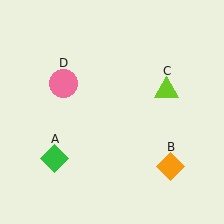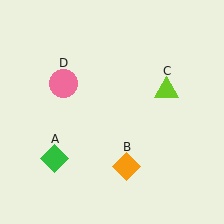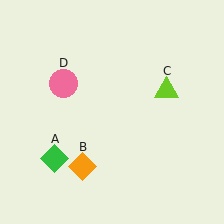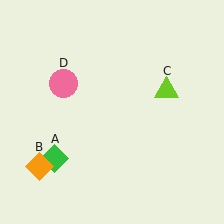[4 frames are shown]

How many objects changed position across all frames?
1 object changed position: orange diamond (object B).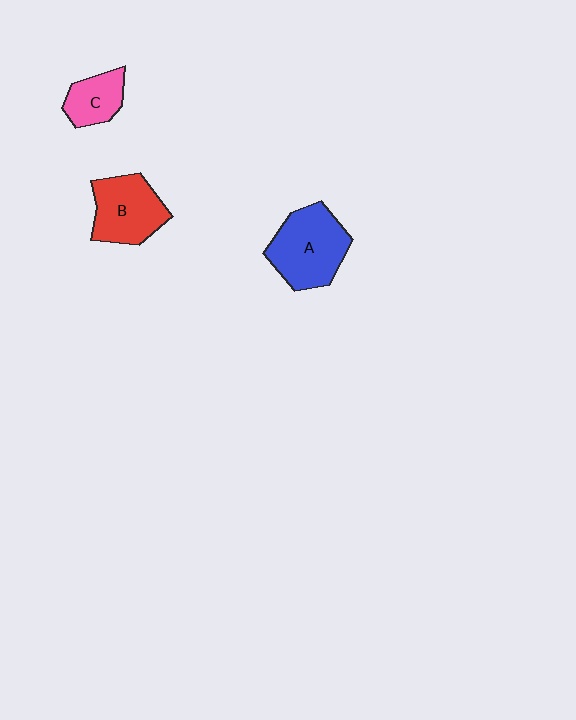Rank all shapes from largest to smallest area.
From largest to smallest: A (blue), B (red), C (pink).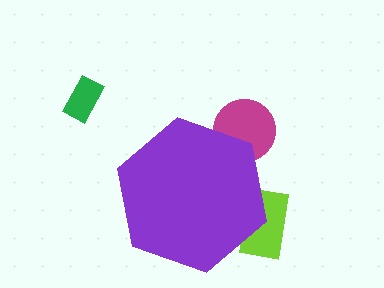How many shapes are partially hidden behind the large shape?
2 shapes are partially hidden.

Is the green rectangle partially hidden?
No, the green rectangle is fully visible.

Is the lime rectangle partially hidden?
Yes, the lime rectangle is partially hidden behind the purple hexagon.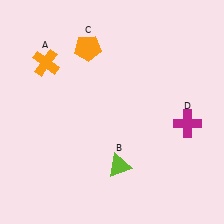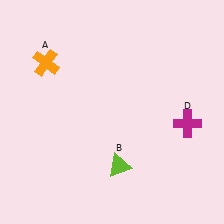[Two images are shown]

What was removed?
The orange pentagon (C) was removed in Image 2.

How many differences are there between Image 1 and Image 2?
There is 1 difference between the two images.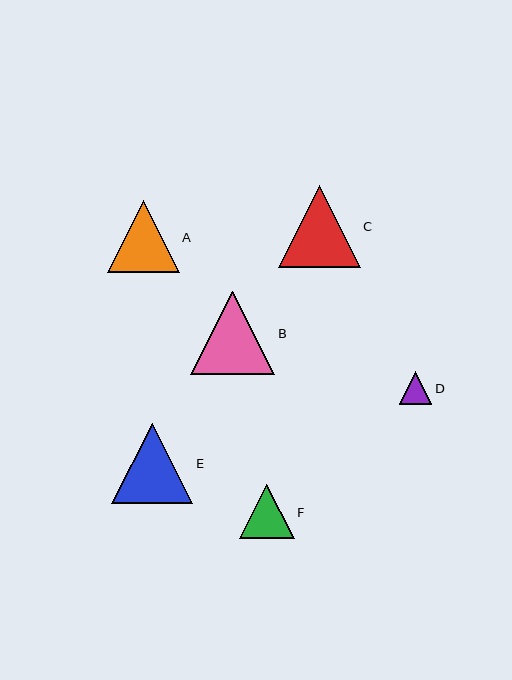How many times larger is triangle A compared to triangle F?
Triangle A is approximately 1.3 times the size of triangle F.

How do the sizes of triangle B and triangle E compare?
Triangle B and triangle E are approximately the same size.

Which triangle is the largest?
Triangle B is the largest with a size of approximately 84 pixels.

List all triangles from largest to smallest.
From largest to smallest: B, C, E, A, F, D.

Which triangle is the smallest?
Triangle D is the smallest with a size of approximately 33 pixels.